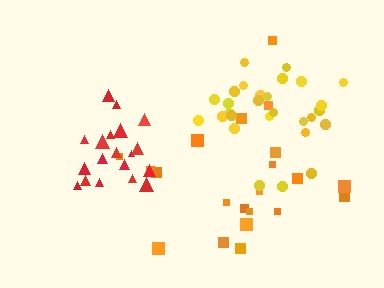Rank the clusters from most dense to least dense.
red, yellow, orange.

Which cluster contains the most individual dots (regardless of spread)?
Yellow (28).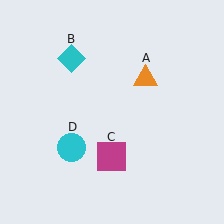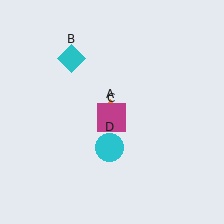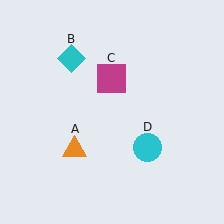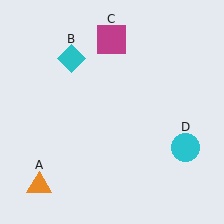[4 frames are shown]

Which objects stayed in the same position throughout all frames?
Cyan diamond (object B) remained stationary.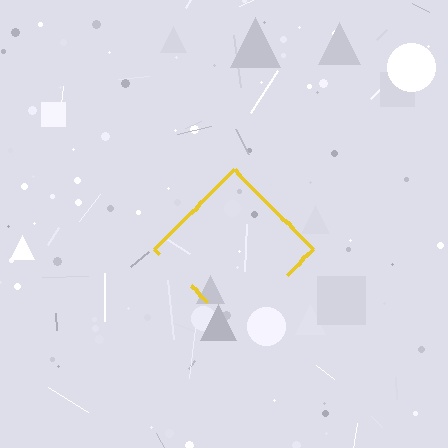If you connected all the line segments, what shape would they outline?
They would outline a diamond.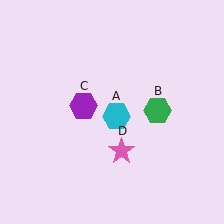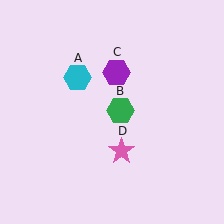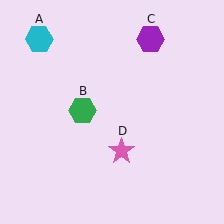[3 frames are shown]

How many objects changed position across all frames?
3 objects changed position: cyan hexagon (object A), green hexagon (object B), purple hexagon (object C).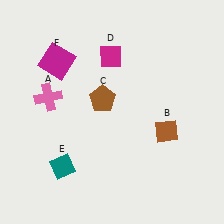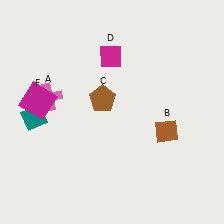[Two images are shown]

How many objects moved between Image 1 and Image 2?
2 objects moved between the two images.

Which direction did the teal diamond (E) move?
The teal diamond (E) moved up.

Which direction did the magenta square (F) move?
The magenta square (F) moved down.